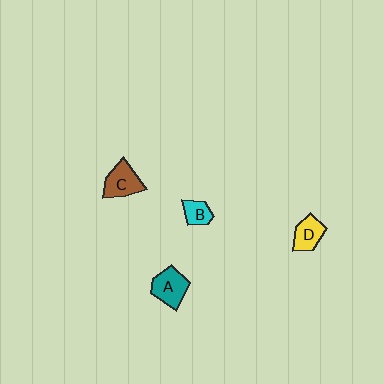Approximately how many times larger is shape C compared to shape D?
Approximately 1.2 times.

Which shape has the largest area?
Shape A (teal).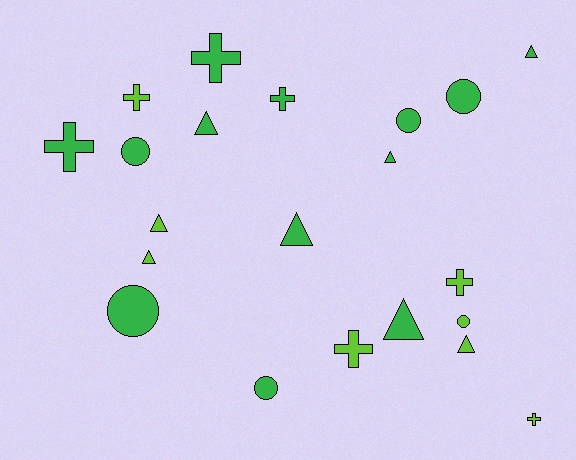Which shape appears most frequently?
Triangle, with 8 objects.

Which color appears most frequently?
Green, with 13 objects.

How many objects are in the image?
There are 21 objects.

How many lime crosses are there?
There are 4 lime crosses.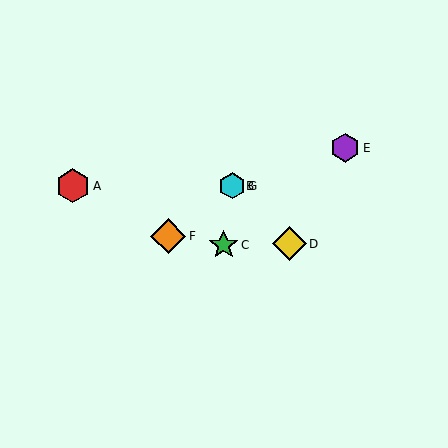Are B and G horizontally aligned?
Yes, both are at y≈186.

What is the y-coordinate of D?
Object D is at y≈244.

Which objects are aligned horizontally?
Objects A, B, G are aligned horizontally.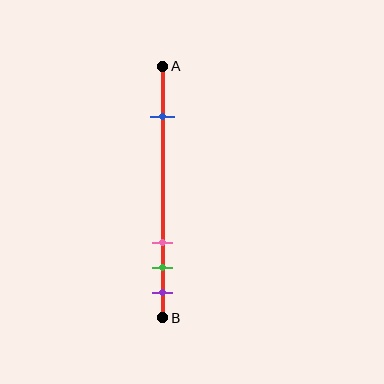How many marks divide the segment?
There are 4 marks dividing the segment.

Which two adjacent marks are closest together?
The green and purple marks are the closest adjacent pair.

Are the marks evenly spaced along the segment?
No, the marks are not evenly spaced.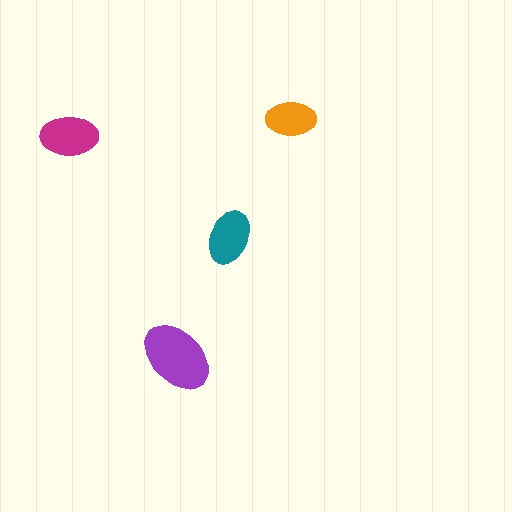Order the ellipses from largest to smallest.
the purple one, the magenta one, the teal one, the orange one.